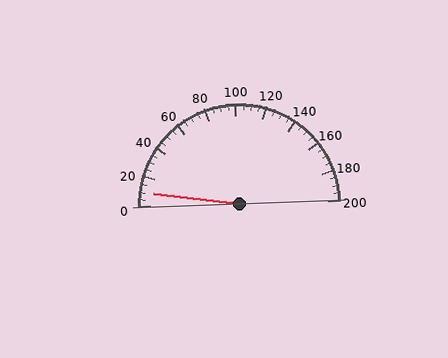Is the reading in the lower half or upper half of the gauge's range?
The reading is in the lower half of the range (0 to 200).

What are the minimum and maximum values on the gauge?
The gauge ranges from 0 to 200.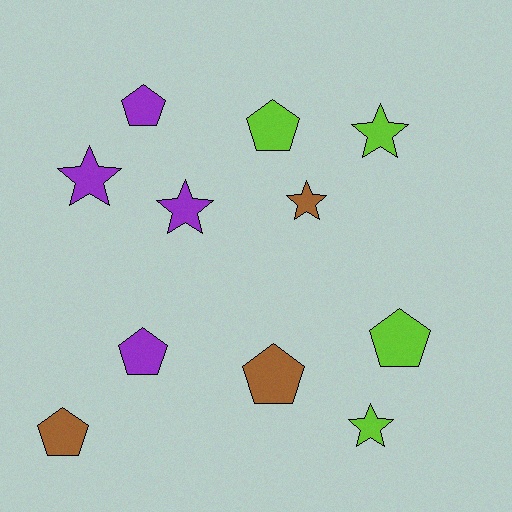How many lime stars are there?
There are 2 lime stars.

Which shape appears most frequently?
Pentagon, with 6 objects.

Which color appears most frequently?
Purple, with 4 objects.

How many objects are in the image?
There are 11 objects.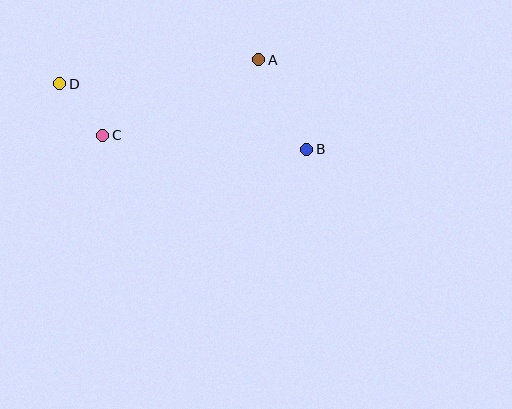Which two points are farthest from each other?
Points B and D are farthest from each other.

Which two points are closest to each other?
Points C and D are closest to each other.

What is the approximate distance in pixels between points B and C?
The distance between B and C is approximately 204 pixels.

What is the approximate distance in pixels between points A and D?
The distance between A and D is approximately 201 pixels.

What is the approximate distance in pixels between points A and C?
The distance between A and C is approximately 173 pixels.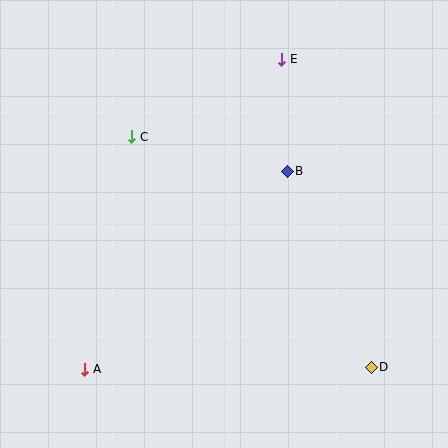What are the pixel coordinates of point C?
Point C is at (132, 137).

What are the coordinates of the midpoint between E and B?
The midpoint between E and B is at (285, 115).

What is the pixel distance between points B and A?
The distance between B and A is 283 pixels.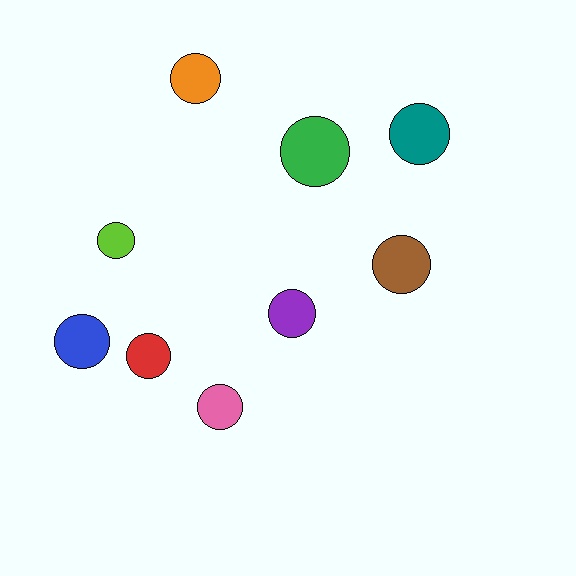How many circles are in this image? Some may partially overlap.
There are 9 circles.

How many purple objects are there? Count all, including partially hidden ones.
There is 1 purple object.